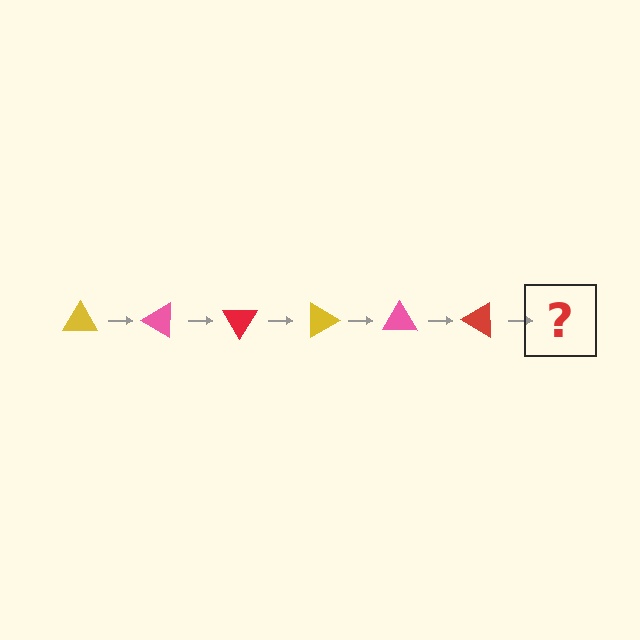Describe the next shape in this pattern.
It should be a yellow triangle, rotated 180 degrees from the start.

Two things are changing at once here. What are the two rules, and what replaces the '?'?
The two rules are that it rotates 30 degrees each step and the color cycles through yellow, pink, and red. The '?' should be a yellow triangle, rotated 180 degrees from the start.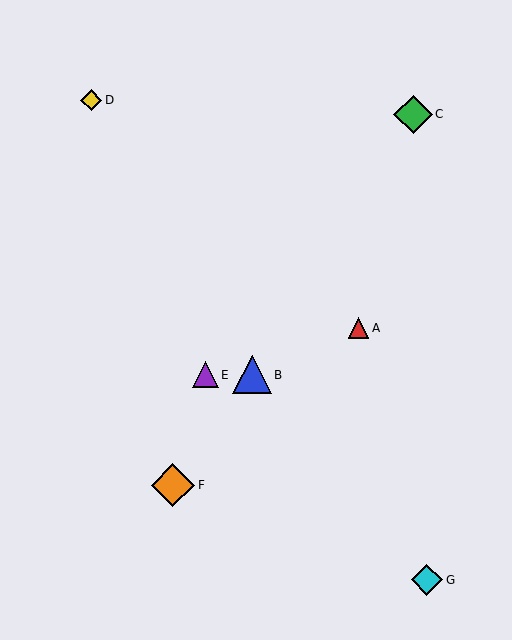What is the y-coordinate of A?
Object A is at y≈328.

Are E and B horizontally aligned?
Yes, both are at y≈375.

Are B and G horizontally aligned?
No, B is at y≈375 and G is at y≈580.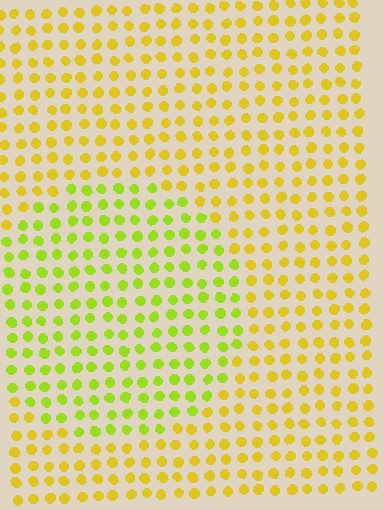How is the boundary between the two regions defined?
The boundary is defined purely by a slight shift in hue (about 31 degrees). Spacing, size, and orientation are identical on both sides.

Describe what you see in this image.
The image is filled with small yellow elements in a uniform arrangement. A circle-shaped region is visible where the elements are tinted to a slightly different hue, forming a subtle color boundary.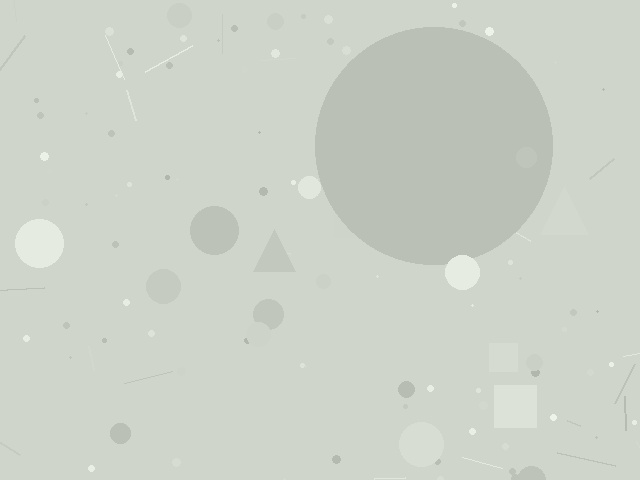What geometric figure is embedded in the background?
A circle is embedded in the background.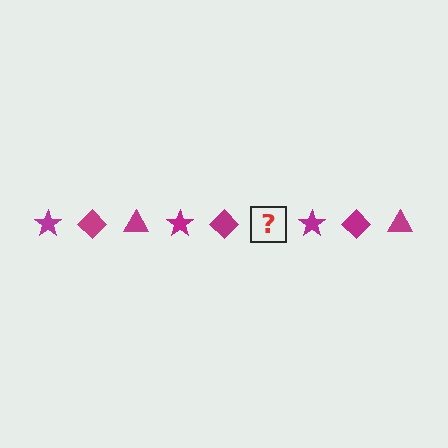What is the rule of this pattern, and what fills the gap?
The rule is that the pattern cycles through star, diamond, triangle shapes in magenta. The gap should be filled with a magenta triangle.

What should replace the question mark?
The question mark should be replaced with a magenta triangle.